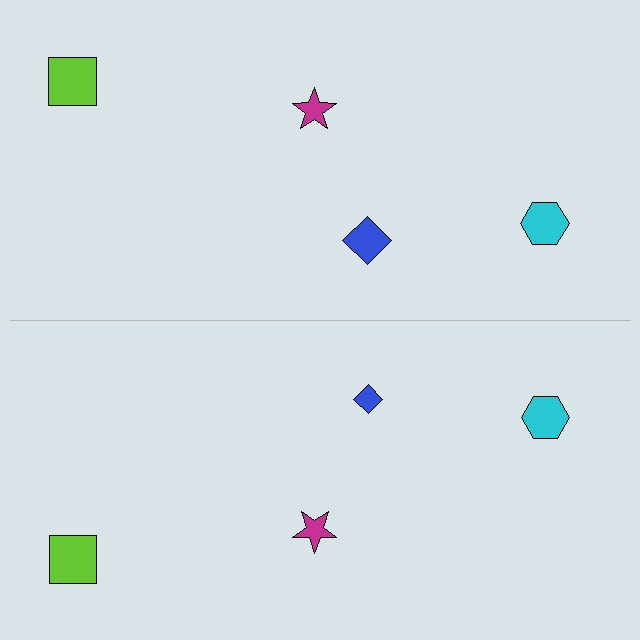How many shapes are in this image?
There are 8 shapes in this image.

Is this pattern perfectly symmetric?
No, the pattern is not perfectly symmetric. The blue diamond on the bottom side has a different size than its mirror counterpart.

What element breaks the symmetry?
The blue diamond on the bottom side has a different size than its mirror counterpart.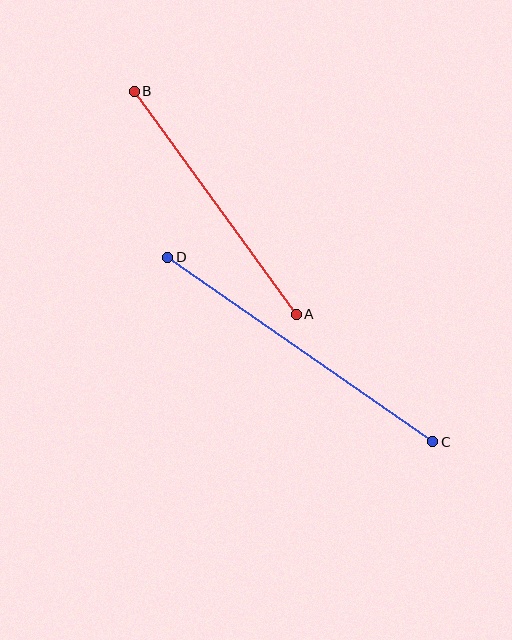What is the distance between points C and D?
The distance is approximately 323 pixels.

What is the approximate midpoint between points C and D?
The midpoint is at approximately (300, 349) pixels.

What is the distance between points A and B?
The distance is approximately 276 pixels.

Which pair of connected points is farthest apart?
Points C and D are farthest apart.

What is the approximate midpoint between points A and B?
The midpoint is at approximately (215, 203) pixels.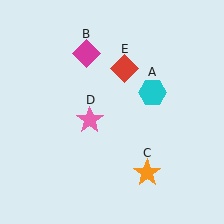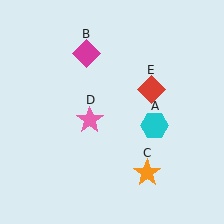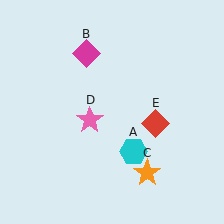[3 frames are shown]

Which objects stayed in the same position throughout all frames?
Magenta diamond (object B) and orange star (object C) and pink star (object D) remained stationary.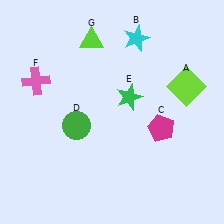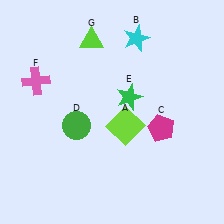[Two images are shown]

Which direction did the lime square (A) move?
The lime square (A) moved left.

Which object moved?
The lime square (A) moved left.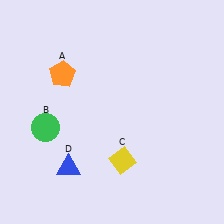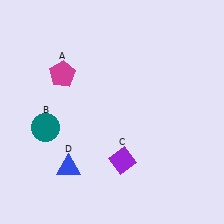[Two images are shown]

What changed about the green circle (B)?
In Image 1, B is green. In Image 2, it changed to teal.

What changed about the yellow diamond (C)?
In Image 1, C is yellow. In Image 2, it changed to purple.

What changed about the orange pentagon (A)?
In Image 1, A is orange. In Image 2, it changed to magenta.